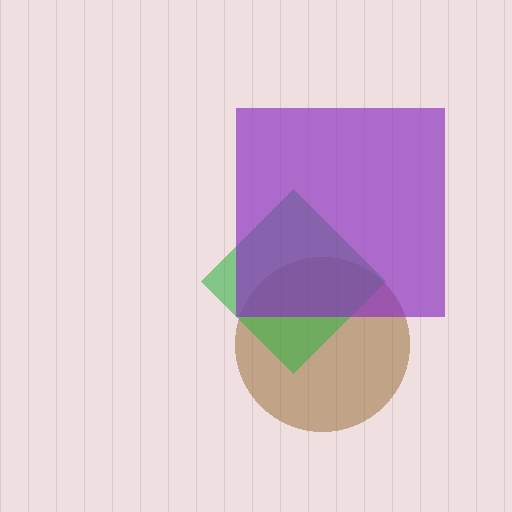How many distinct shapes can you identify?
There are 3 distinct shapes: a brown circle, a green diamond, a purple square.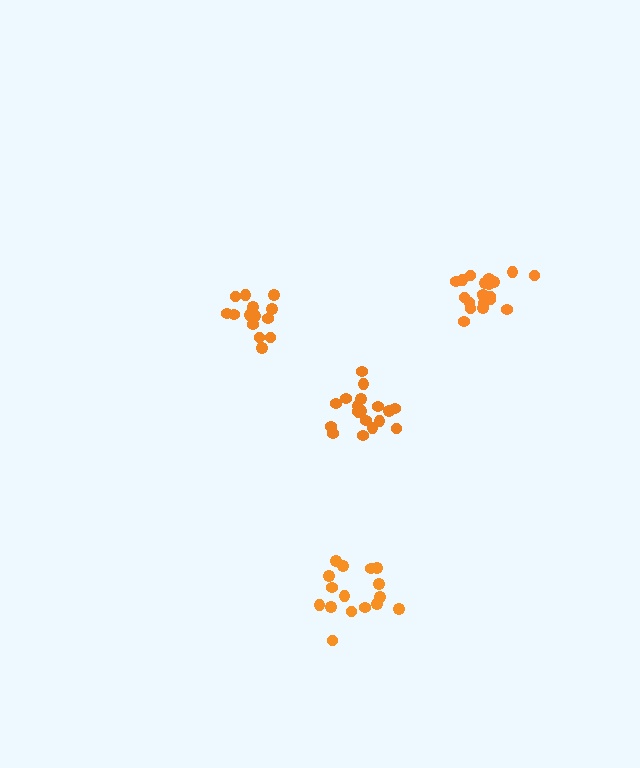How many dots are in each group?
Group 1: 20 dots, Group 2: 19 dots, Group 3: 16 dots, Group 4: 14 dots (69 total).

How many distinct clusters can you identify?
There are 4 distinct clusters.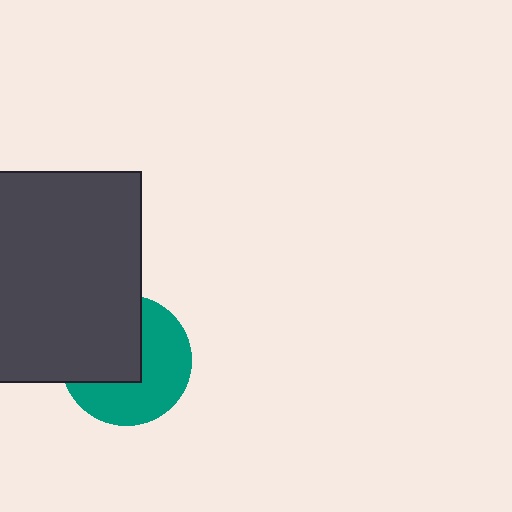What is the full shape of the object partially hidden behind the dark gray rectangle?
The partially hidden object is a teal circle.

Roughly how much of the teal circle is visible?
About half of it is visible (roughly 54%).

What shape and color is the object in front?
The object in front is a dark gray rectangle.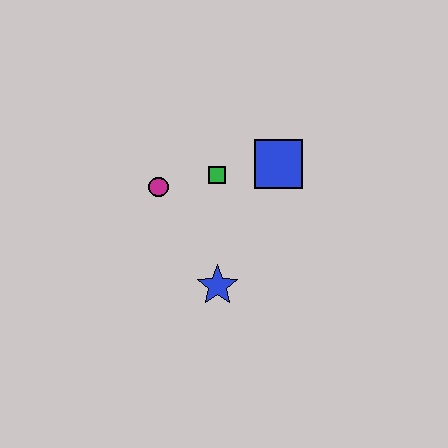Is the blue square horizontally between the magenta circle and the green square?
No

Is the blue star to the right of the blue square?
No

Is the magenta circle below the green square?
Yes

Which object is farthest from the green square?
The blue star is farthest from the green square.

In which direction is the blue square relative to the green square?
The blue square is to the right of the green square.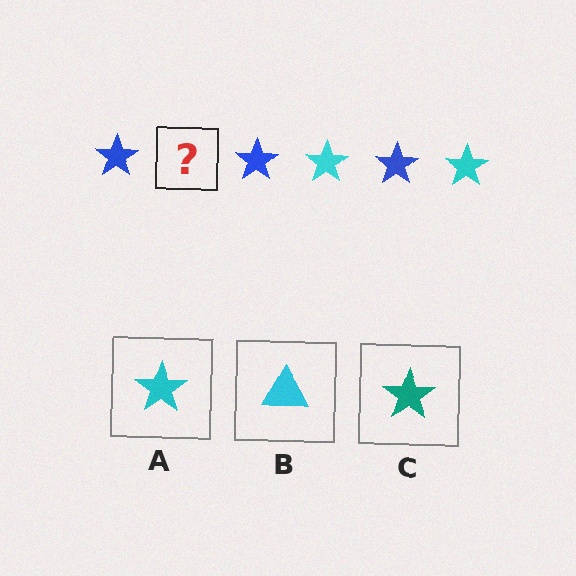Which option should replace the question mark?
Option A.